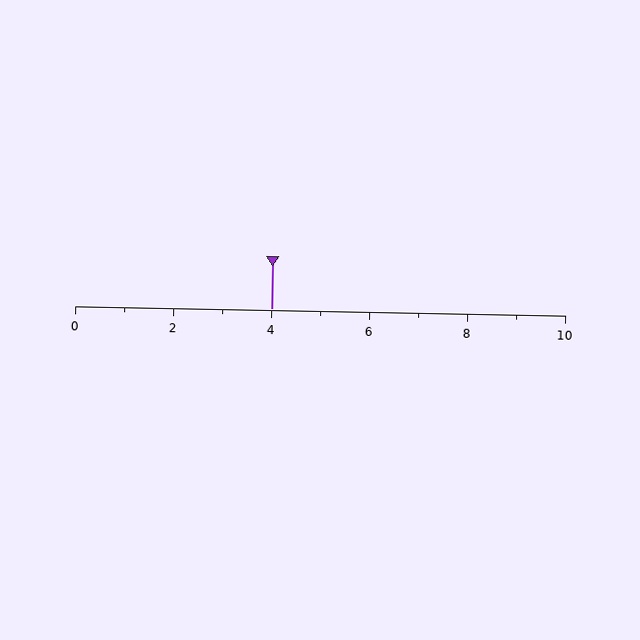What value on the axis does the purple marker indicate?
The marker indicates approximately 4.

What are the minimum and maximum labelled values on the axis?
The axis runs from 0 to 10.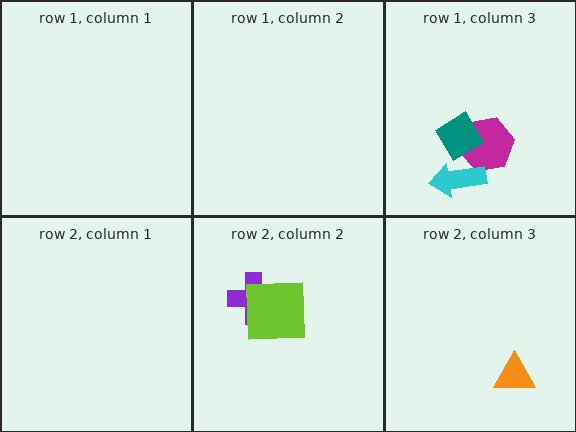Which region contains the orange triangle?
The row 2, column 3 region.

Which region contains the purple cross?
The row 2, column 2 region.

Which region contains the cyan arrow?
The row 1, column 3 region.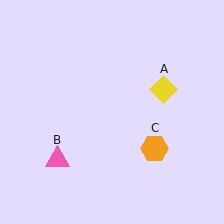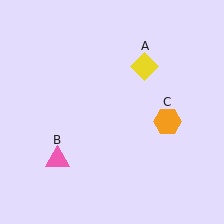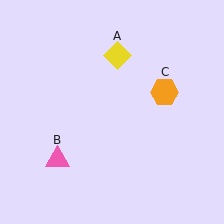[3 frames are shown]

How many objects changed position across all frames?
2 objects changed position: yellow diamond (object A), orange hexagon (object C).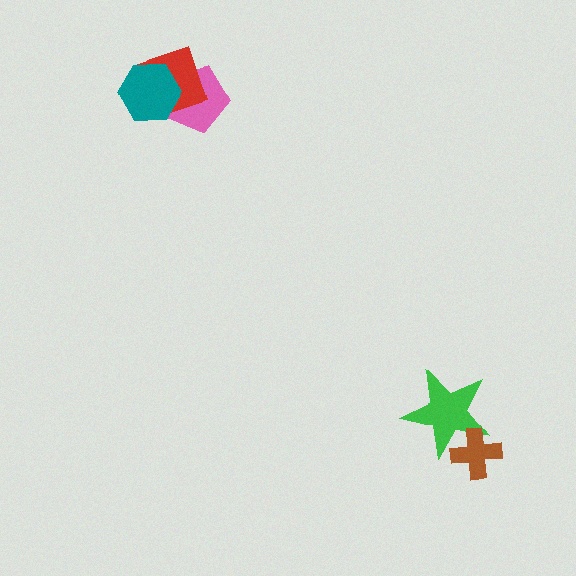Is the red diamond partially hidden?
Yes, it is partially covered by another shape.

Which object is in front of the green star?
The brown cross is in front of the green star.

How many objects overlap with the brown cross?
1 object overlaps with the brown cross.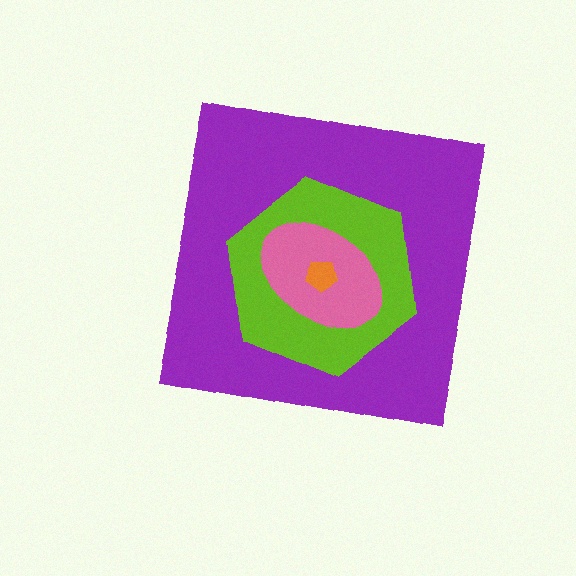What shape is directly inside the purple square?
The lime hexagon.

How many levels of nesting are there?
4.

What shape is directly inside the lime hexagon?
The pink ellipse.